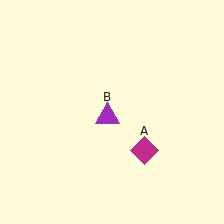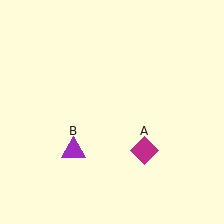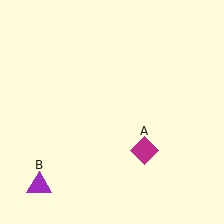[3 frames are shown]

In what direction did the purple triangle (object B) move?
The purple triangle (object B) moved down and to the left.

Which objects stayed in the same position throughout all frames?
Magenta diamond (object A) remained stationary.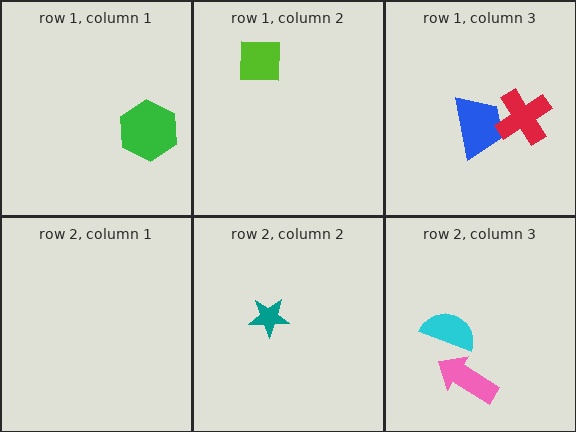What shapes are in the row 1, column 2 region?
The lime square.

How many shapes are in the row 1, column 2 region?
1.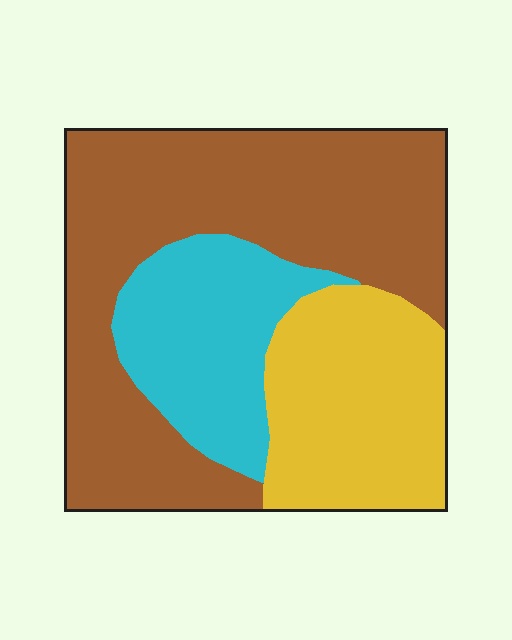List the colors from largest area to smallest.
From largest to smallest: brown, yellow, cyan.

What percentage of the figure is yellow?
Yellow takes up between a sixth and a third of the figure.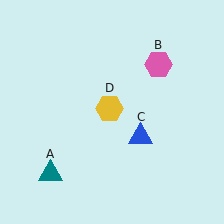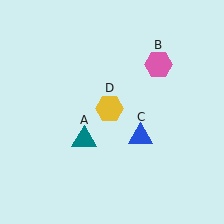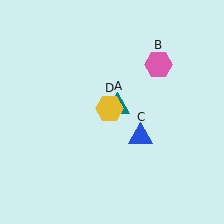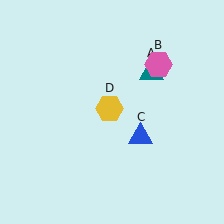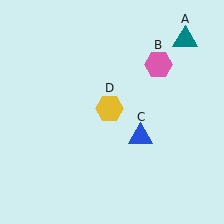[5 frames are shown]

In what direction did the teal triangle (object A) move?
The teal triangle (object A) moved up and to the right.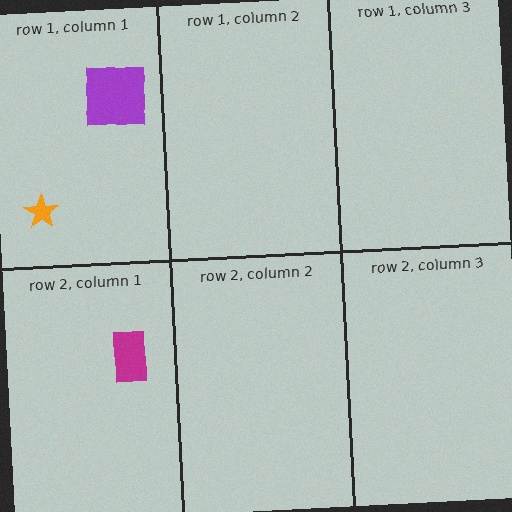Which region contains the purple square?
The row 1, column 1 region.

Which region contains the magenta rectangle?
The row 2, column 1 region.